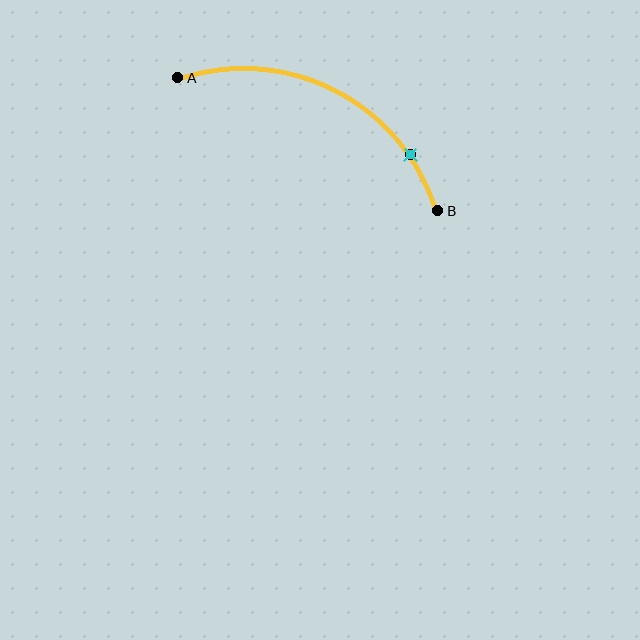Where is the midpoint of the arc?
The arc midpoint is the point on the curve farthest from the straight line joining A and B. It sits above that line.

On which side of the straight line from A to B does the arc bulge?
The arc bulges above the straight line connecting A and B.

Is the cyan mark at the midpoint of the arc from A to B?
No. The cyan mark lies on the arc but is closer to endpoint B. The arc midpoint would be at the point on the curve equidistant along the arc from both A and B.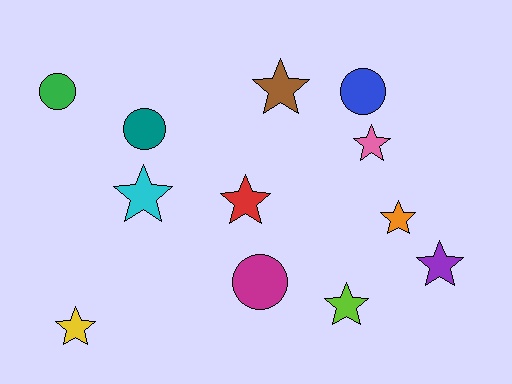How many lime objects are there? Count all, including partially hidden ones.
There is 1 lime object.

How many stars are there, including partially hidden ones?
There are 8 stars.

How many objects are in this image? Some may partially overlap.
There are 12 objects.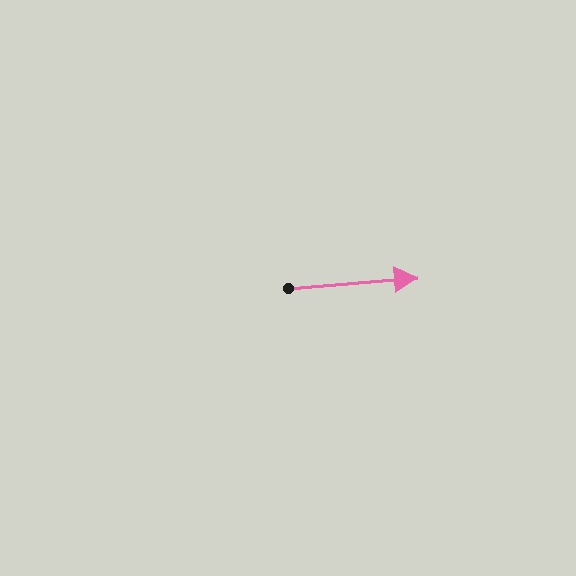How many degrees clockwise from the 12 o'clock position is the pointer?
Approximately 85 degrees.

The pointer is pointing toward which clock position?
Roughly 3 o'clock.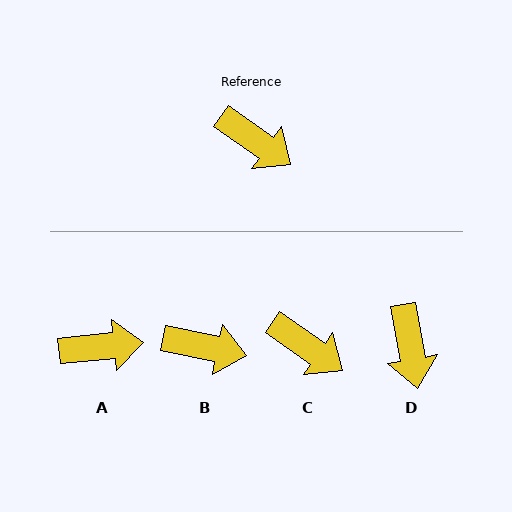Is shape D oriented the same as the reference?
No, it is off by about 45 degrees.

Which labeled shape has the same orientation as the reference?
C.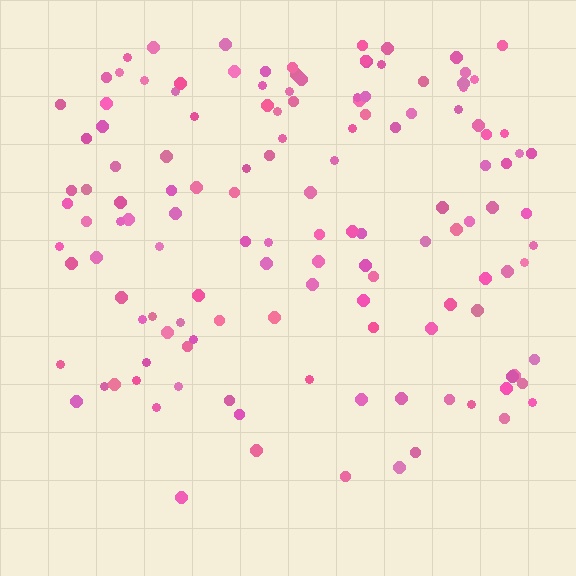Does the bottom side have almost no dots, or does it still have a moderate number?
Still a moderate number, just noticeably fewer than the top.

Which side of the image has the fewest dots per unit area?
The bottom.